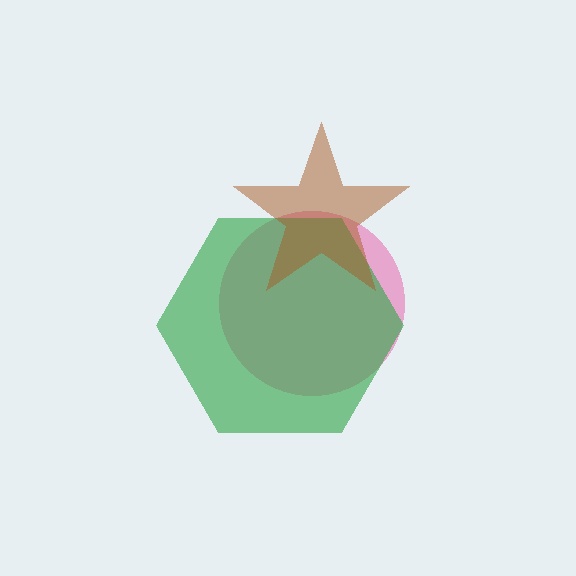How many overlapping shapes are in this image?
There are 3 overlapping shapes in the image.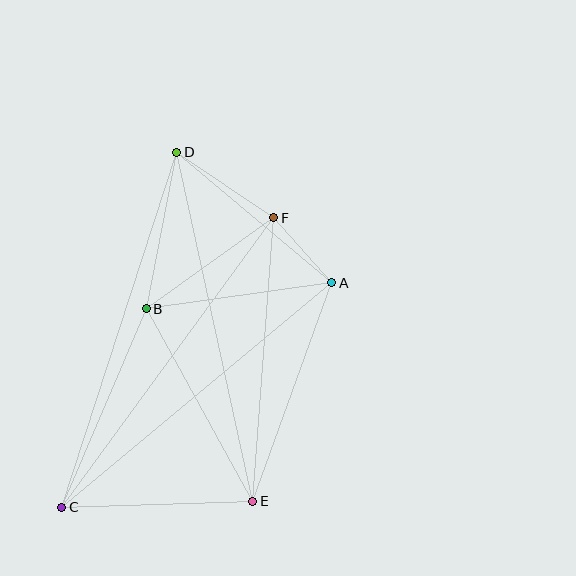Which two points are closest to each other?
Points A and F are closest to each other.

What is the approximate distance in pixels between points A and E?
The distance between A and E is approximately 232 pixels.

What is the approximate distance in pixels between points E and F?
The distance between E and F is approximately 284 pixels.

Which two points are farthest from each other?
Points C and D are farthest from each other.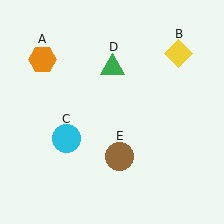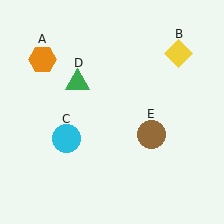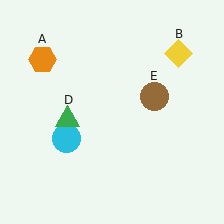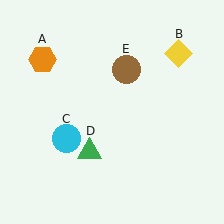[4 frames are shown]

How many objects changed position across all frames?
2 objects changed position: green triangle (object D), brown circle (object E).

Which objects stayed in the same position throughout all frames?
Orange hexagon (object A) and yellow diamond (object B) and cyan circle (object C) remained stationary.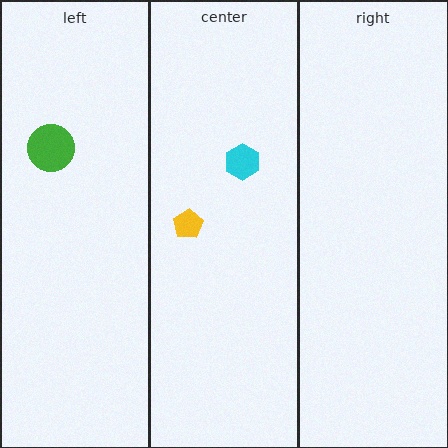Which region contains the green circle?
The left region.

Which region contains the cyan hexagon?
The center region.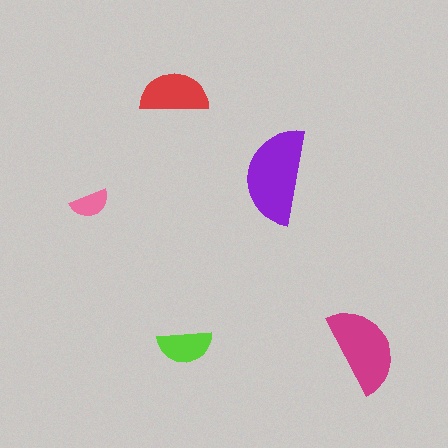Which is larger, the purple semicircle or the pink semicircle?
The purple one.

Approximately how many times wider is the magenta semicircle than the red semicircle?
About 1.5 times wider.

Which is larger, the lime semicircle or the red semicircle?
The red one.